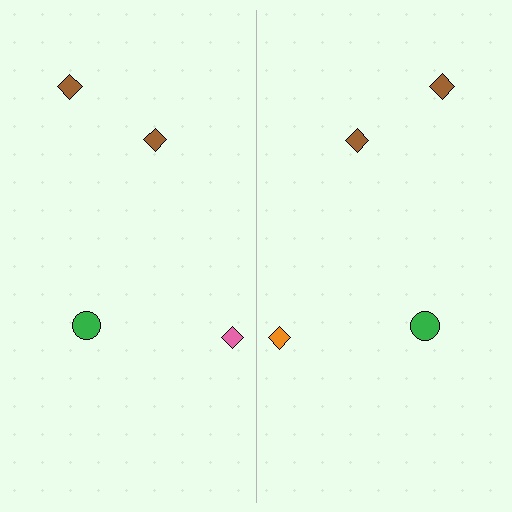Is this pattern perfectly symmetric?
No, the pattern is not perfectly symmetric. The orange diamond on the right side breaks the symmetry — its mirror counterpart is pink.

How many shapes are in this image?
There are 8 shapes in this image.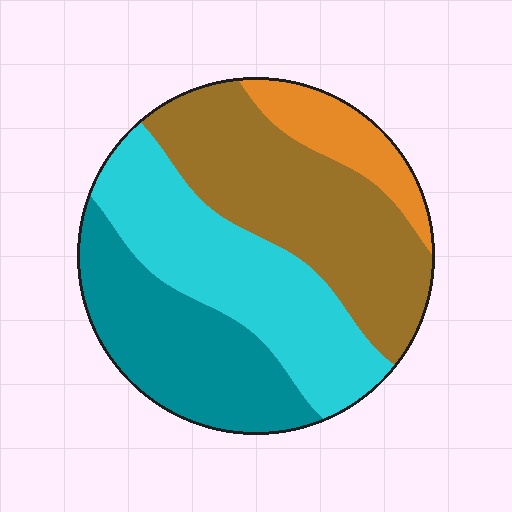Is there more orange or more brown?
Brown.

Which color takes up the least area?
Orange, at roughly 10%.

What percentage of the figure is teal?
Teal takes up between a sixth and a third of the figure.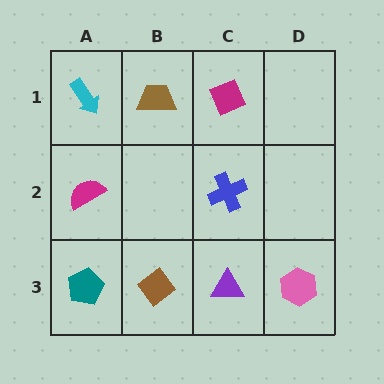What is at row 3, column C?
A purple triangle.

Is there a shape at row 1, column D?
No, that cell is empty.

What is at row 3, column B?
A brown diamond.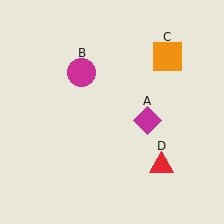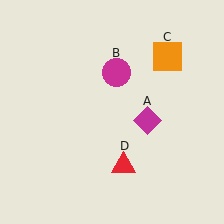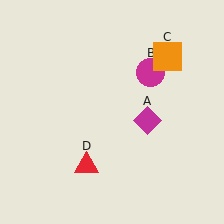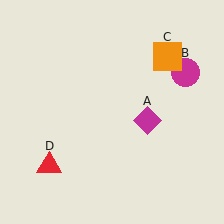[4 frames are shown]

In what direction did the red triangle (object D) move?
The red triangle (object D) moved left.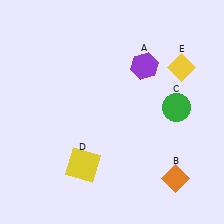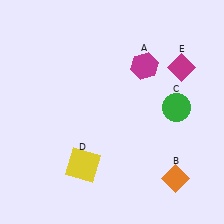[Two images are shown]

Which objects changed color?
A changed from purple to magenta. E changed from yellow to magenta.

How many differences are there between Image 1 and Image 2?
There are 2 differences between the two images.